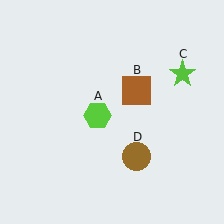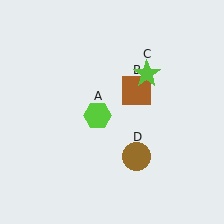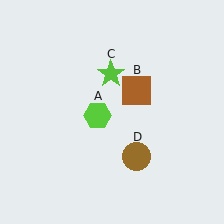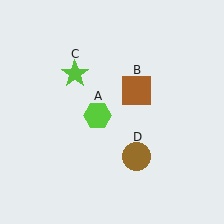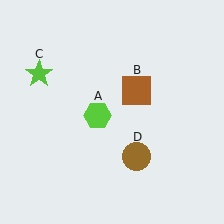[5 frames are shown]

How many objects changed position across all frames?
1 object changed position: lime star (object C).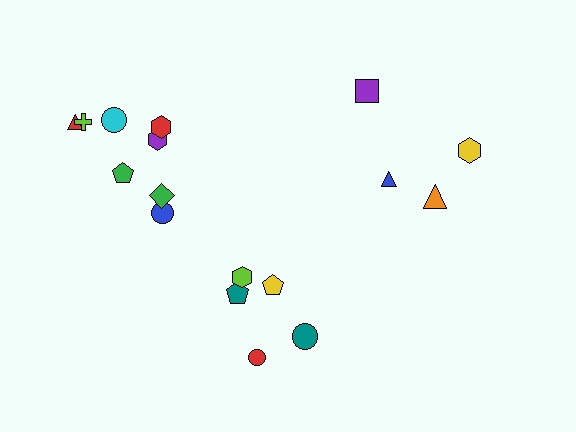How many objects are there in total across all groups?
There are 17 objects.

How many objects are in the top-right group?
There are 4 objects.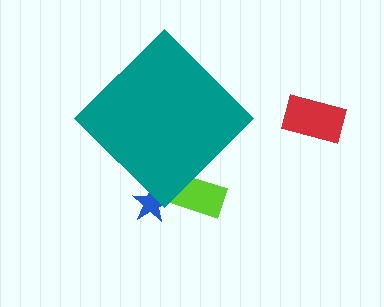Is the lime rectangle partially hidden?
Yes, the lime rectangle is partially hidden behind the teal diamond.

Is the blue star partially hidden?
Yes, the blue star is partially hidden behind the teal diamond.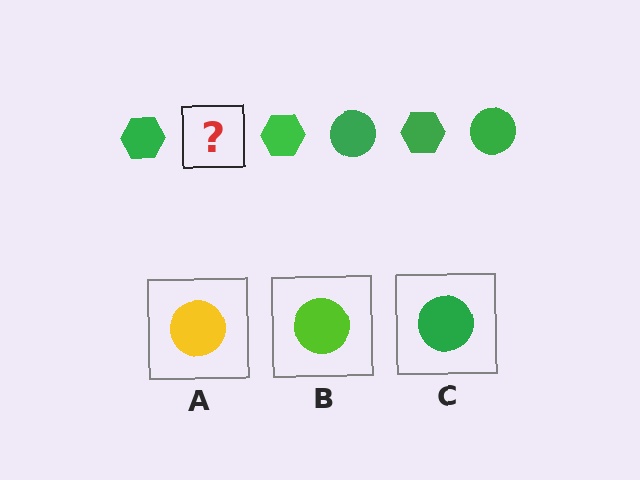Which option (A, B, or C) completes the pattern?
C.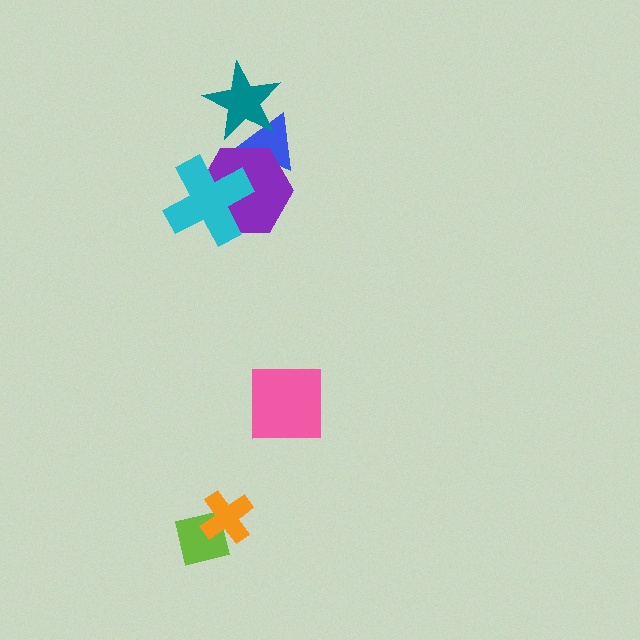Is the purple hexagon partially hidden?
Yes, it is partially covered by another shape.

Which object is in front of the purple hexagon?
The cyan cross is in front of the purple hexagon.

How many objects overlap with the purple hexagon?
2 objects overlap with the purple hexagon.